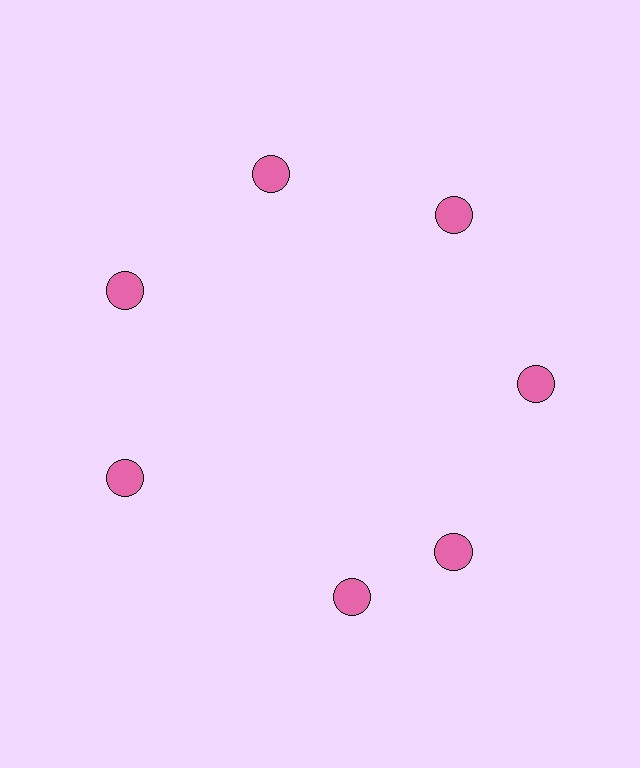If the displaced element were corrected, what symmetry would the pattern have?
It would have 7-fold rotational symmetry — the pattern would map onto itself every 51 degrees.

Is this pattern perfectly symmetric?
No. The 7 pink circles are arranged in a ring, but one element near the 6 o'clock position is rotated out of alignment along the ring, breaking the 7-fold rotational symmetry.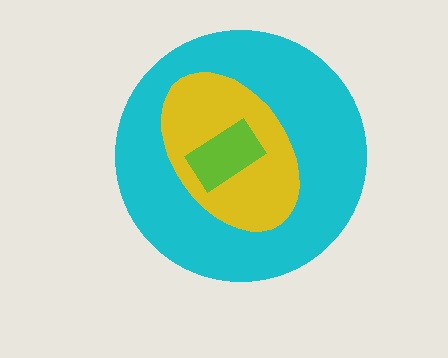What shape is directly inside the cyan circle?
The yellow ellipse.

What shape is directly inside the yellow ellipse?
The lime rectangle.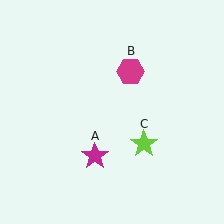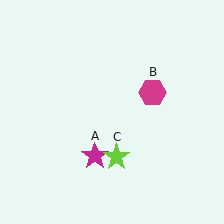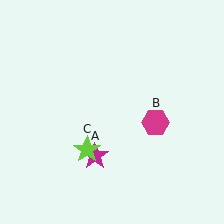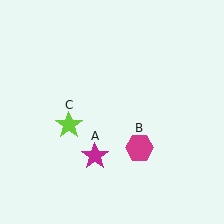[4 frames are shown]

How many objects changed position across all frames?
2 objects changed position: magenta hexagon (object B), lime star (object C).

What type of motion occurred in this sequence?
The magenta hexagon (object B), lime star (object C) rotated clockwise around the center of the scene.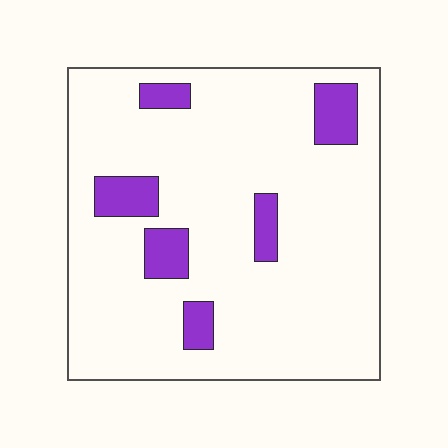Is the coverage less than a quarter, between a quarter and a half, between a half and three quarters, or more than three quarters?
Less than a quarter.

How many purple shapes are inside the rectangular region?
6.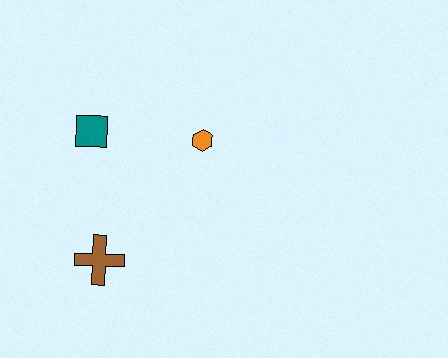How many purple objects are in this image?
There are no purple objects.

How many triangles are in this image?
There are no triangles.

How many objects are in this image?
There are 3 objects.